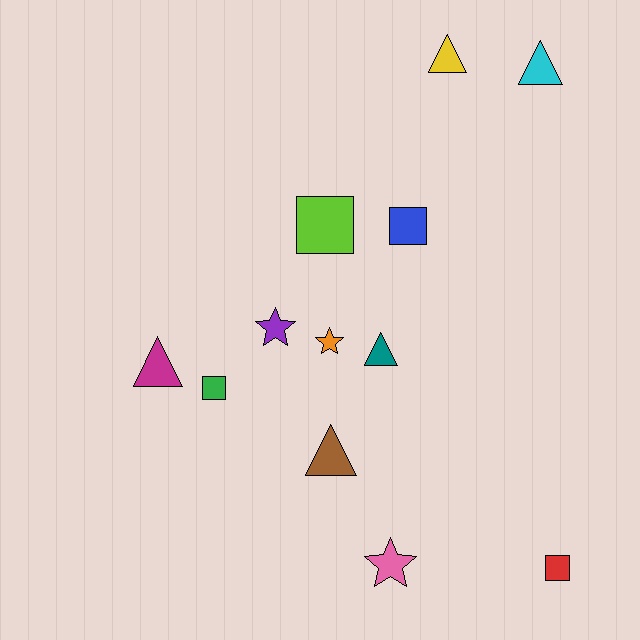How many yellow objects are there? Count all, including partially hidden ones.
There is 1 yellow object.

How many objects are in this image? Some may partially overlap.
There are 12 objects.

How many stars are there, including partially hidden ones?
There are 3 stars.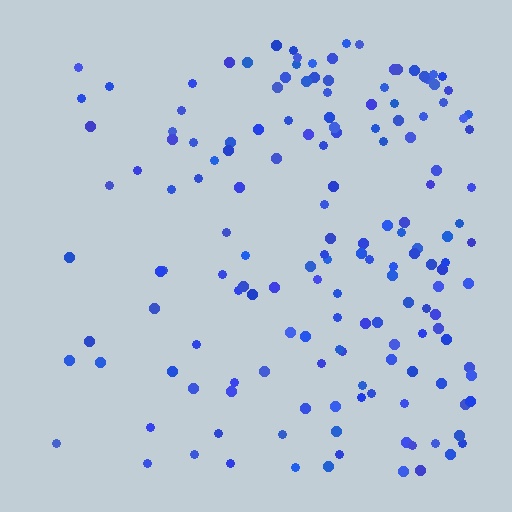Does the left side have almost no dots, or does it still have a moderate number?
Still a moderate number, just noticeably fewer than the right.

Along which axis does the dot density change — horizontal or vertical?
Horizontal.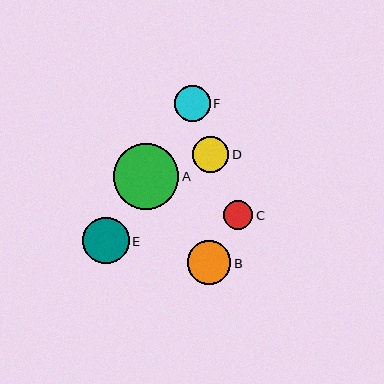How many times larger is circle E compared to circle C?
Circle E is approximately 1.6 times the size of circle C.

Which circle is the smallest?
Circle C is the smallest with a size of approximately 29 pixels.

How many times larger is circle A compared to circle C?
Circle A is approximately 2.2 times the size of circle C.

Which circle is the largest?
Circle A is the largest with a size of approximately 66 pixels.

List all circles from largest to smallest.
From largest to smallest: A, E, B, F, D, C.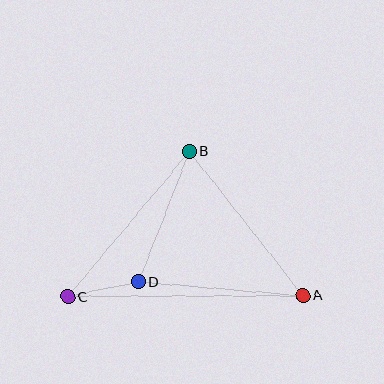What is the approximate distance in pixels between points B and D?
The distance between B and D is approximately 140 pixels.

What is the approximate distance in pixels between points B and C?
The distance between B and C is approximately 189 pixels.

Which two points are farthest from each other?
Points A and C are farthest from each other.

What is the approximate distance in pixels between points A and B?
The distance between A and B is approximately 184 pixels.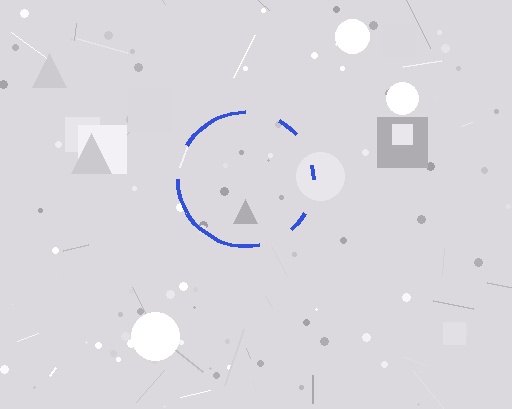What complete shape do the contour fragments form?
The contour fragments form a circle.